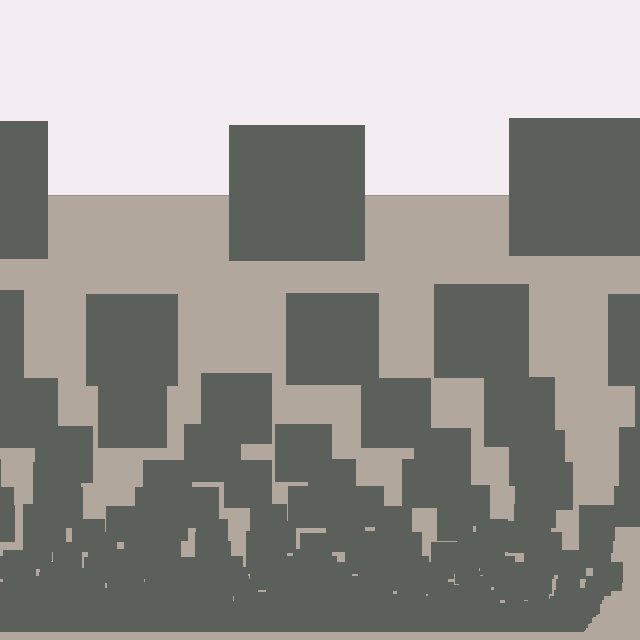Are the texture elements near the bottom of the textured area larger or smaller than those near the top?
Smaller. The gradient is inverted — elements near the bottom are smaller and denser.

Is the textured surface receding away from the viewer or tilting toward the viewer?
The surface appears to tilt toward the viewer. Texture elements get larger and sparser toward the top.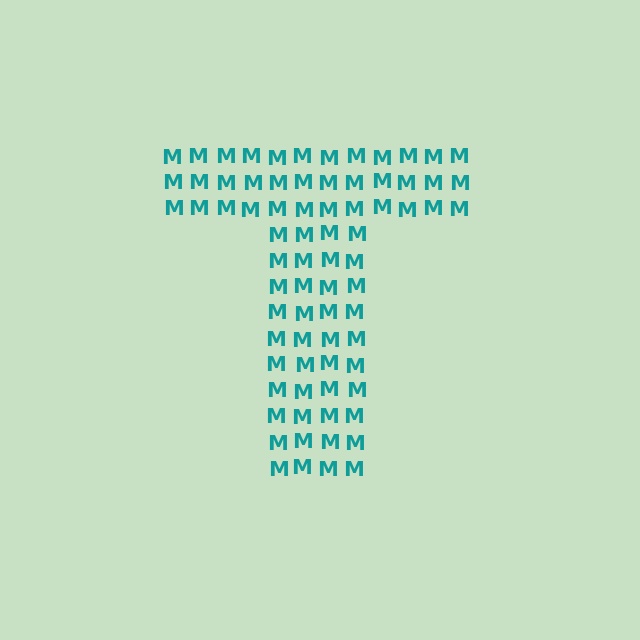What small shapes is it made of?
It is made of small letter M's.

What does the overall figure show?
The overall figure shows the letter T.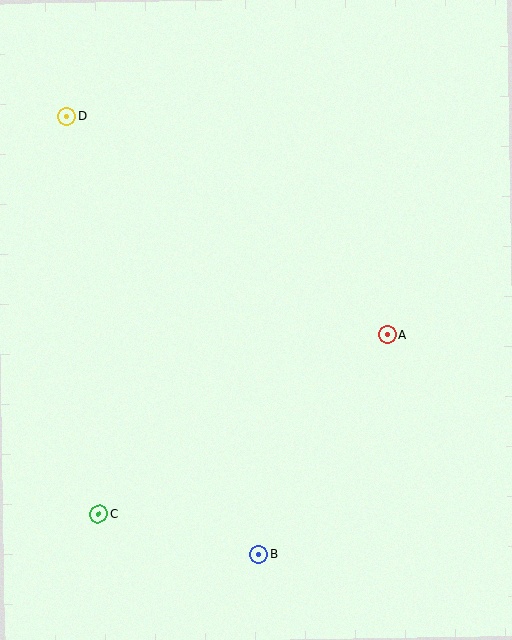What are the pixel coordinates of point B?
Point B is at (259, 554).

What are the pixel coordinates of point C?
Point C is at (99, 515).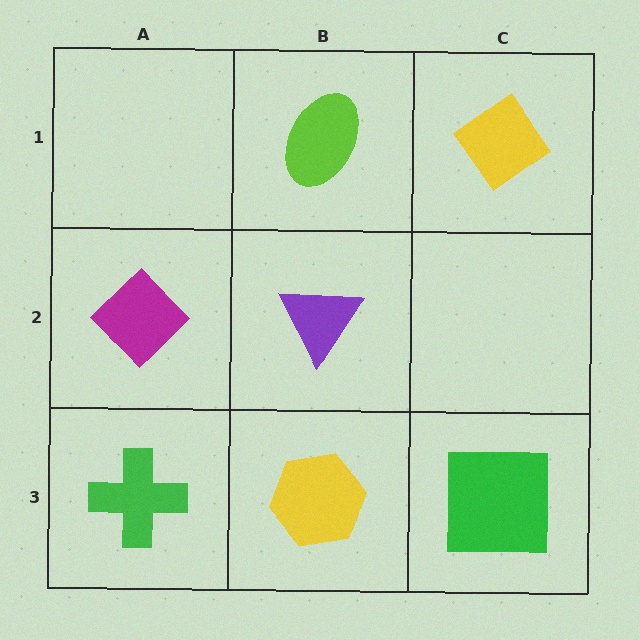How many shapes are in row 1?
2 shapes.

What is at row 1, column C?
A yellow diamond.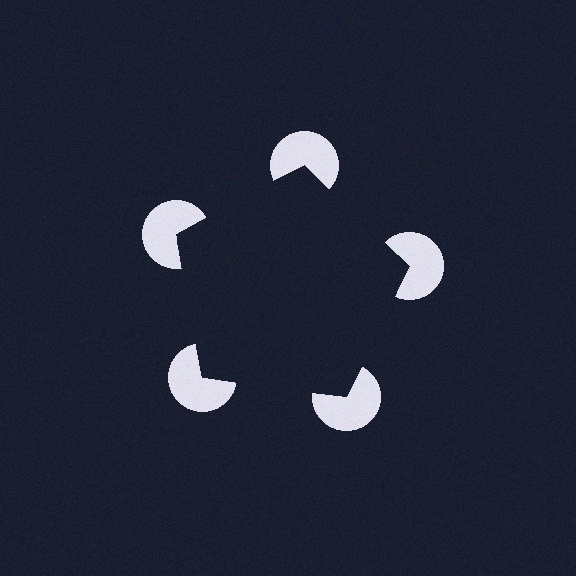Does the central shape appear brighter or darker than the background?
It typically appears slightly darker than the background, even though no actual brightness change is drawn.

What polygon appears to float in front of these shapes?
An illusory pentagon — its edges are inferred from the aligned wedge cuts in the pac-man discs, not physically drawn.